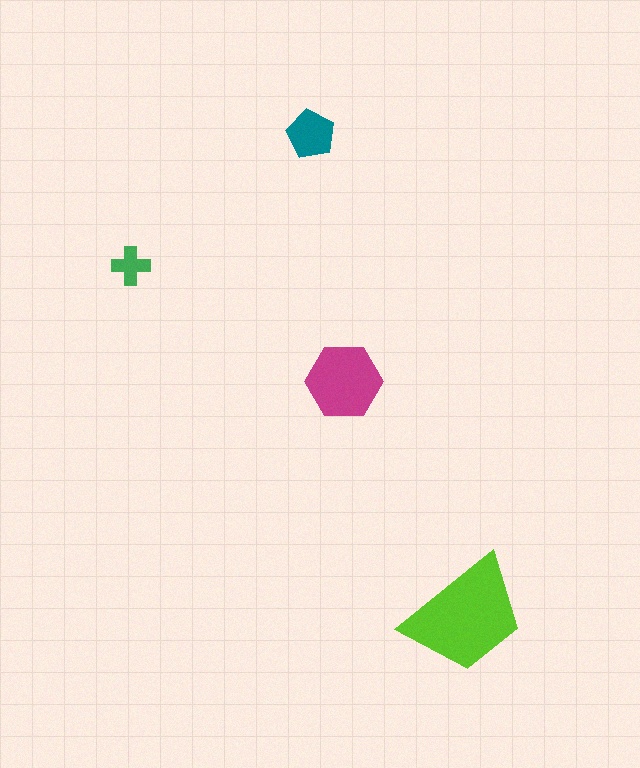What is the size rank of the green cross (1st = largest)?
4th.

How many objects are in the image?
There are 4 objects in the image.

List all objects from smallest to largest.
The green cross, the teal pentagon, the magenta hexagon, the lime trapezoid.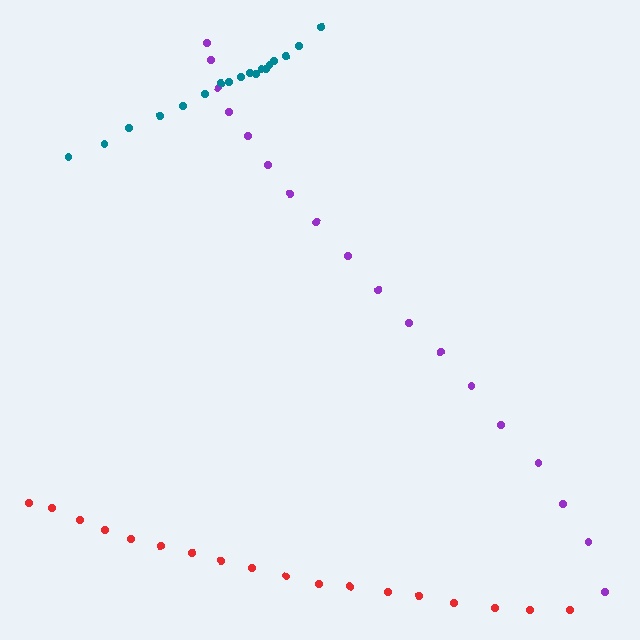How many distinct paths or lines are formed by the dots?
There are 3 distinct paths.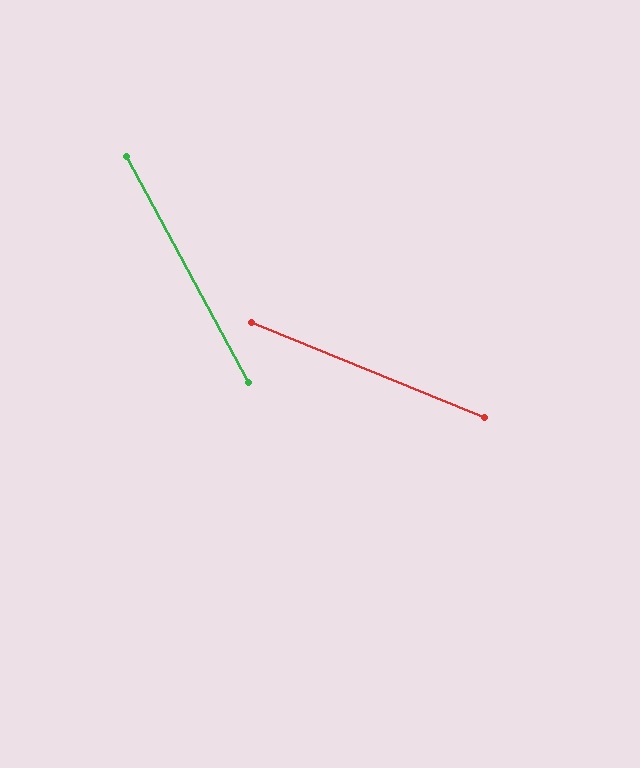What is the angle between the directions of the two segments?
Approximately 39 degrees.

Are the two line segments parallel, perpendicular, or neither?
Neither parallel nor perpendicular — they differ by about 39°.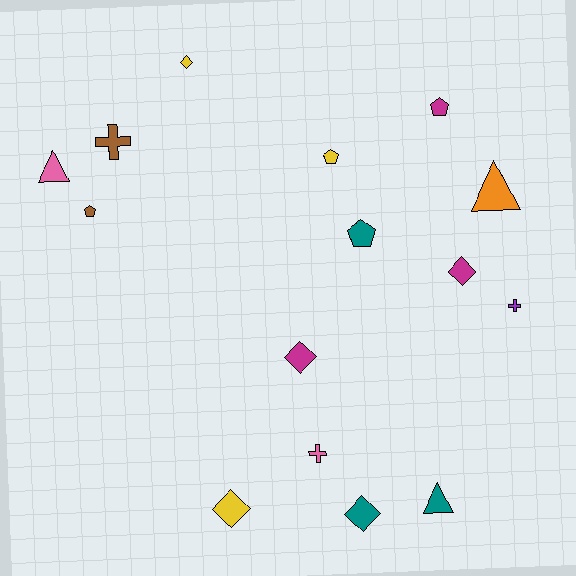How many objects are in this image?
There are 15 objects.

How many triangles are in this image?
There are 3 triangles.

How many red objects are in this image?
There are no red objects.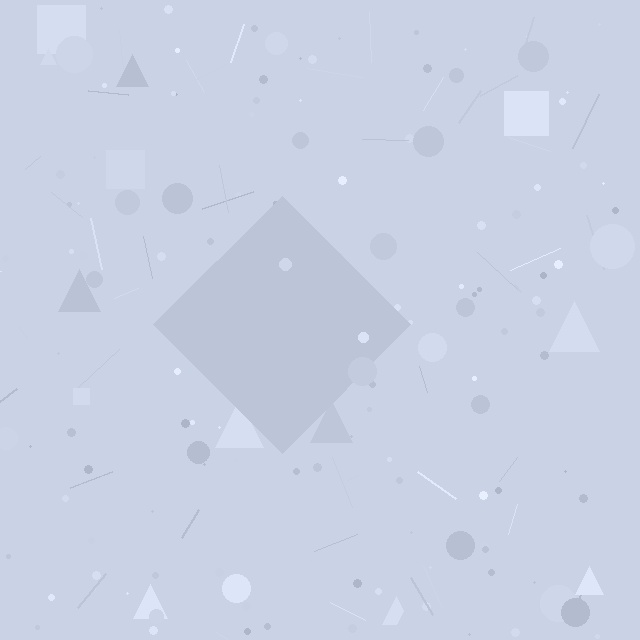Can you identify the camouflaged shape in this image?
The camouflaged shape is a diamond.